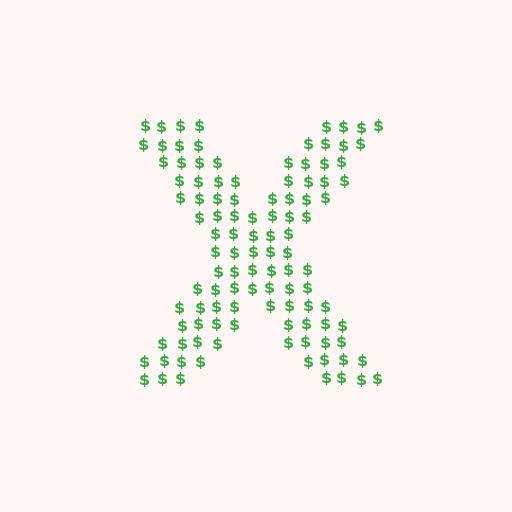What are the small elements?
The small elements are dollar signs.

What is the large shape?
The large shape is the letter X.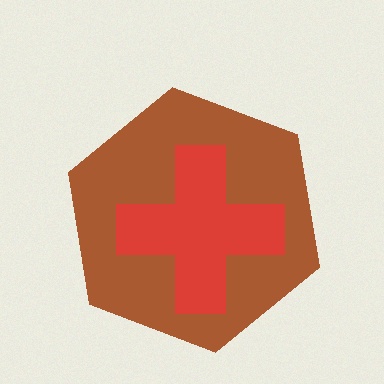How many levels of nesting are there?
2.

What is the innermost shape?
The red cross.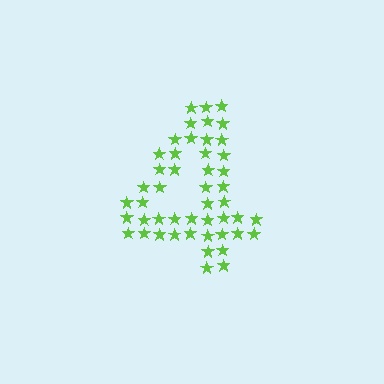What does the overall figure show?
The overall figure shows the digit 4.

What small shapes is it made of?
It is made of small stars.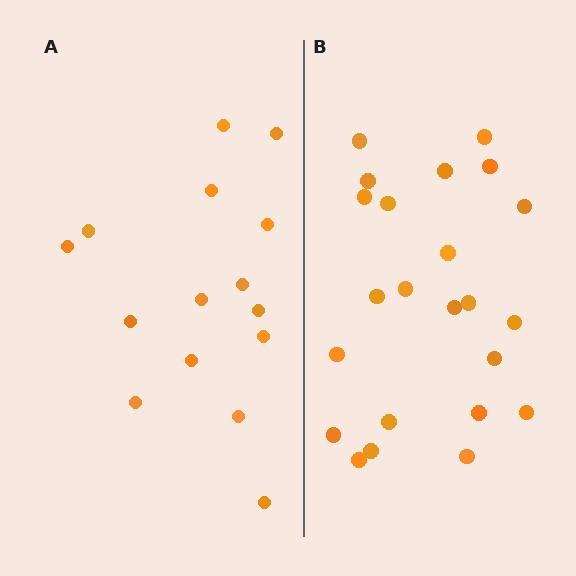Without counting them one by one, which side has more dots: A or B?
Region B (the right region) has more dots.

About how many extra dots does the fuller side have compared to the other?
Region B has roughly 8 or so more dots than region A.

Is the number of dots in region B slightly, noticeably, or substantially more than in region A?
Region B has substantially more. The ratio is roughly 1.5 to 1.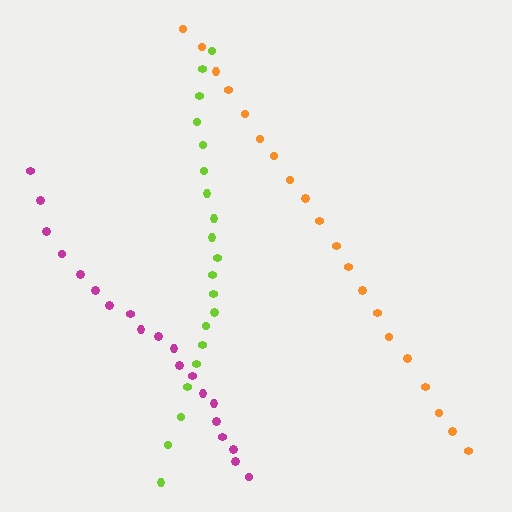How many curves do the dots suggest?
There are 3 distinct paths.